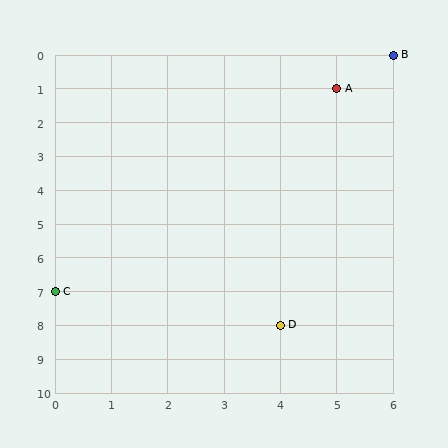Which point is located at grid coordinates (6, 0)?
Point B is at (6, 0).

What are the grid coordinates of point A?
Point A is at grid coordinates (5, 1).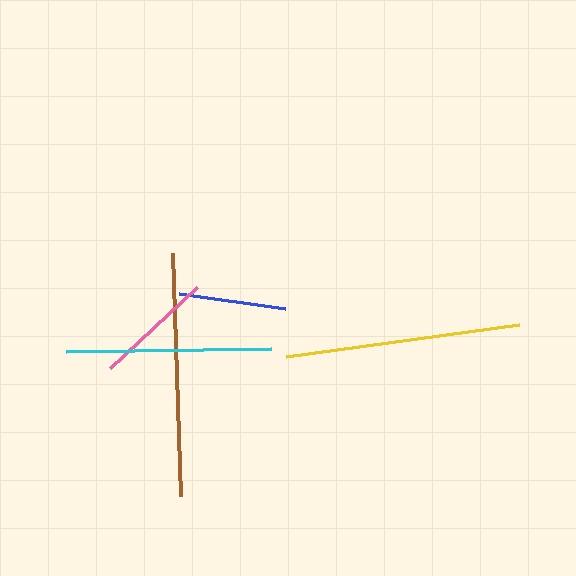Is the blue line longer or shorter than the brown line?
The brown line is longer than the blue line.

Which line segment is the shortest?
The blue line is the shortest at approximately 107 pixels.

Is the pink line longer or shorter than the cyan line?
The cyan line is longer than the pink line.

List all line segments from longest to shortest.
From longest to shortest: brown, yellow, cyan, pink, blue.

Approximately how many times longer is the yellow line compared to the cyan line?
The yellow line is approximately 1.1 times the length of the cyan line.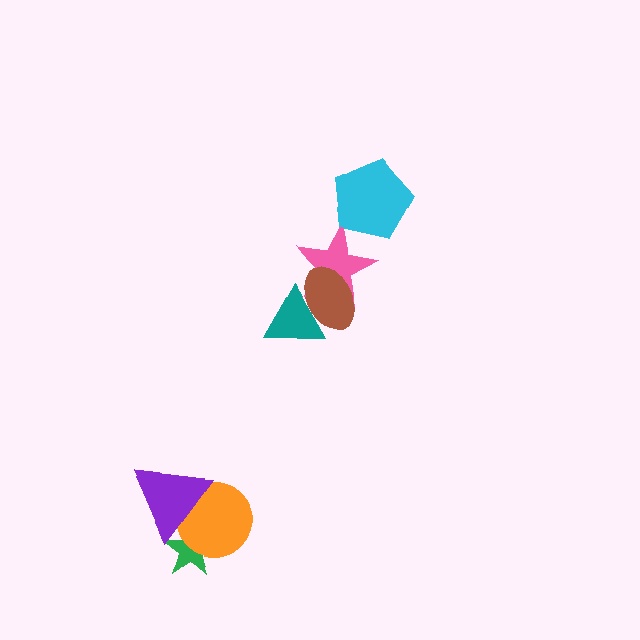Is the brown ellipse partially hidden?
Yes, it is partially covered by another shape.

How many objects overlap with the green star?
2 objects overlap with the green star.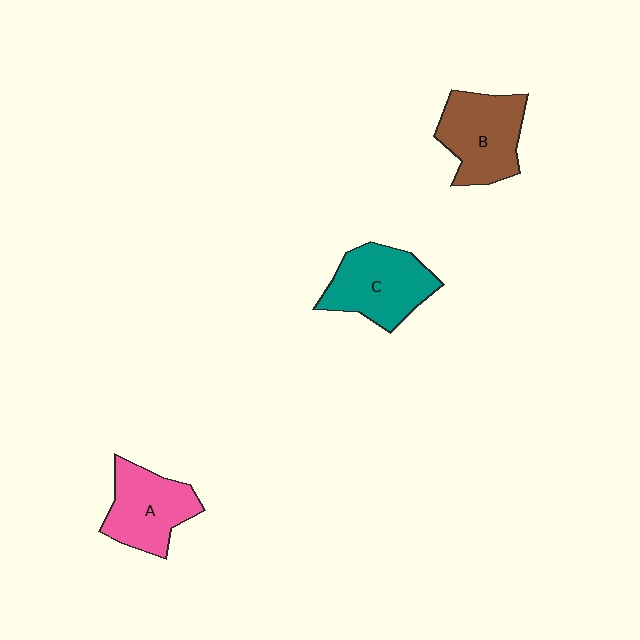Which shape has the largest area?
Shape C (teal).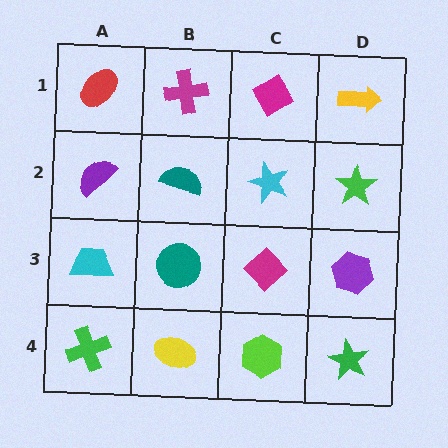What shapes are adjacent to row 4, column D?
A purple hexagon (row 3, column D), a lime hexagon (row 4, column C).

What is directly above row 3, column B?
A teal semicircle.